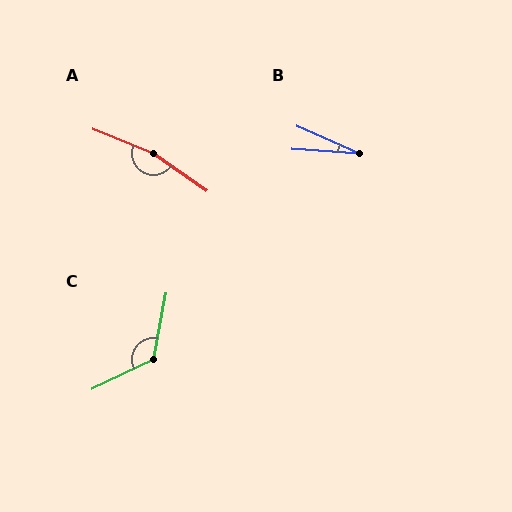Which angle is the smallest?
B, at approximately 21 degrees.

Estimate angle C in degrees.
Approximately 126 degrees.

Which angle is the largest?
A, at approximately 167 degrees.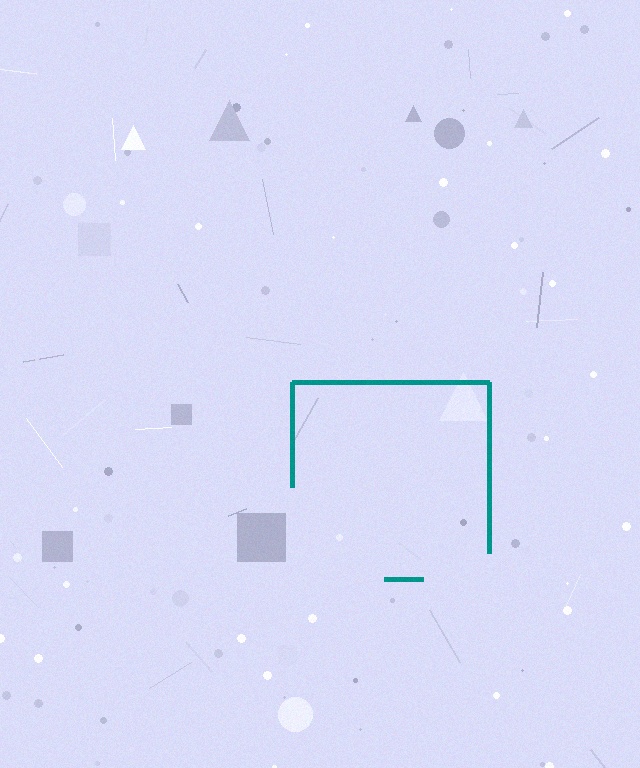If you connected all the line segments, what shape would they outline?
They would outline a square.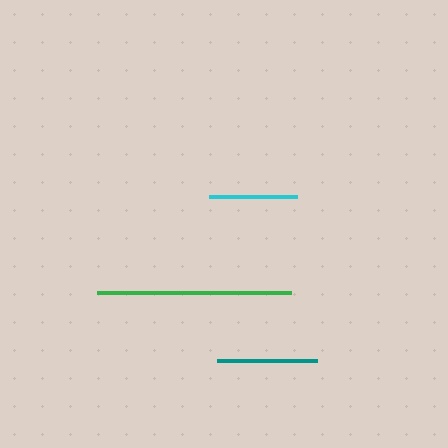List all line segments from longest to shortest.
From longest to shortest: green, teal, cyan.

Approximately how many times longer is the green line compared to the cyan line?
The green line is approximately 2.2 times the length of the cyan line.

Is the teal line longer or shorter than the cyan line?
The teal line is longer than the cyan line.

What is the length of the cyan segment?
The cyan segment is approximately 88 pixels long.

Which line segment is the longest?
The green line is the longest at approximately 194 pixels.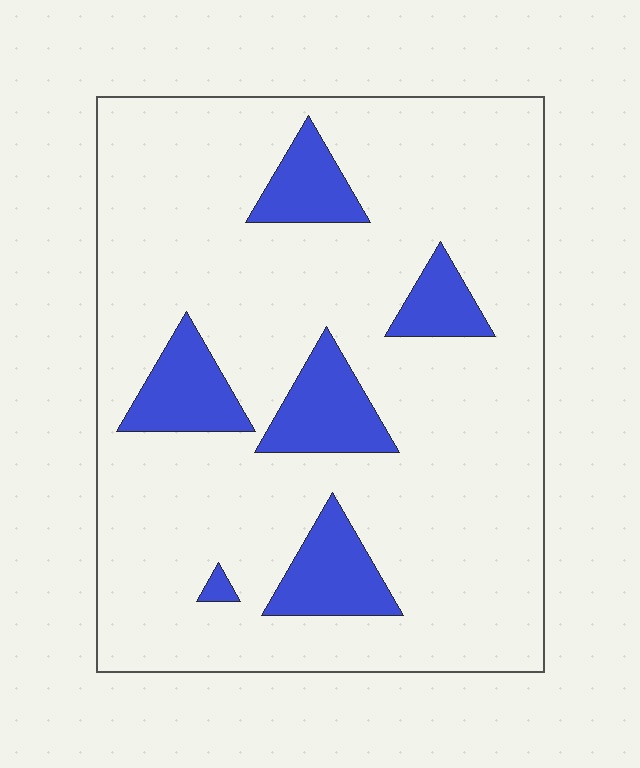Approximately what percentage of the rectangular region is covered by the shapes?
Approximately 15%.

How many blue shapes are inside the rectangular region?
6.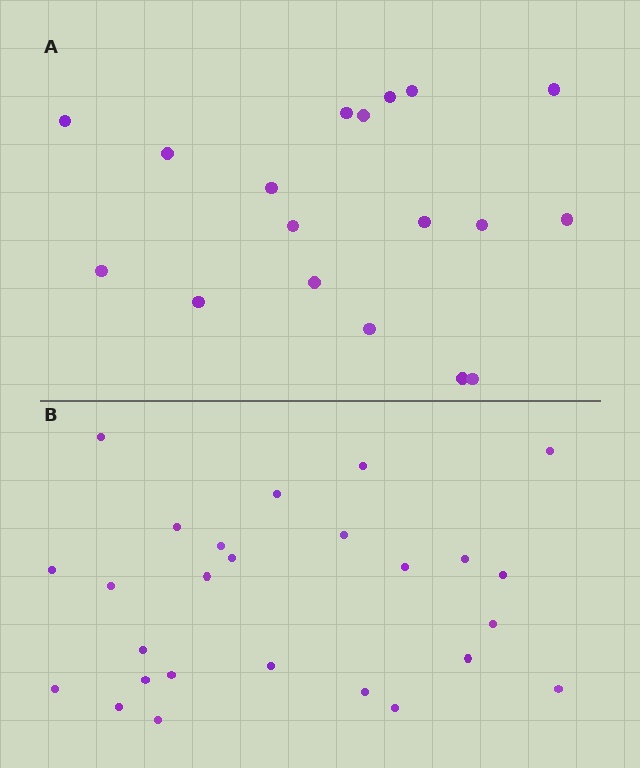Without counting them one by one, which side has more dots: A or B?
Region B (the bottom region) has more dots.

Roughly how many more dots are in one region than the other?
Region B has roughly 8 or so more dots than region A.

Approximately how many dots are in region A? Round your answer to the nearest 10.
About 20 dots. (The exact count is 18, which rounds to 20.)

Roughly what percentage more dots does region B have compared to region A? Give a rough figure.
About 45% more.